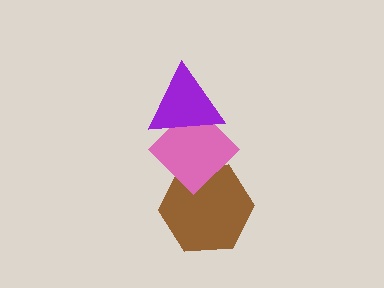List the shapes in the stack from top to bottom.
From top to bottom: the purple triangle, the pink diamond, the brown hexagon.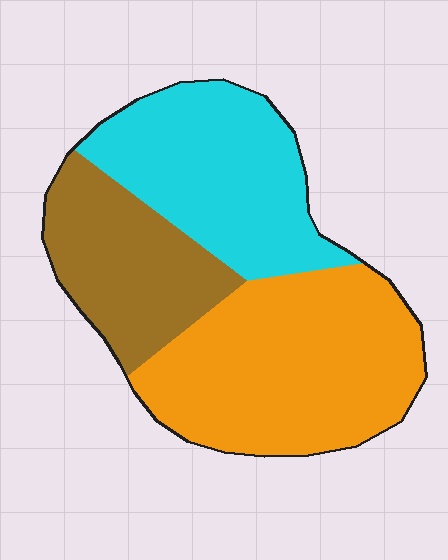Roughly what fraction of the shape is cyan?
Cyan covers roughly 30% of the shape.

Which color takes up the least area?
Brown, at roughly 25%.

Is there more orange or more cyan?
Orange.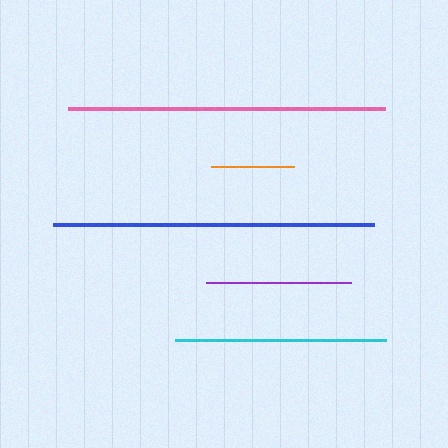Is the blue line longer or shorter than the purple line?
The blue line is longer than the purple line.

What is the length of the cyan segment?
The cyan segment is approximately 211 pixels long.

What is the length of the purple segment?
The purple segment is approximately 145 pixels long.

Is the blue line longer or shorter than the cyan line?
The blue line is longer than the cyan line.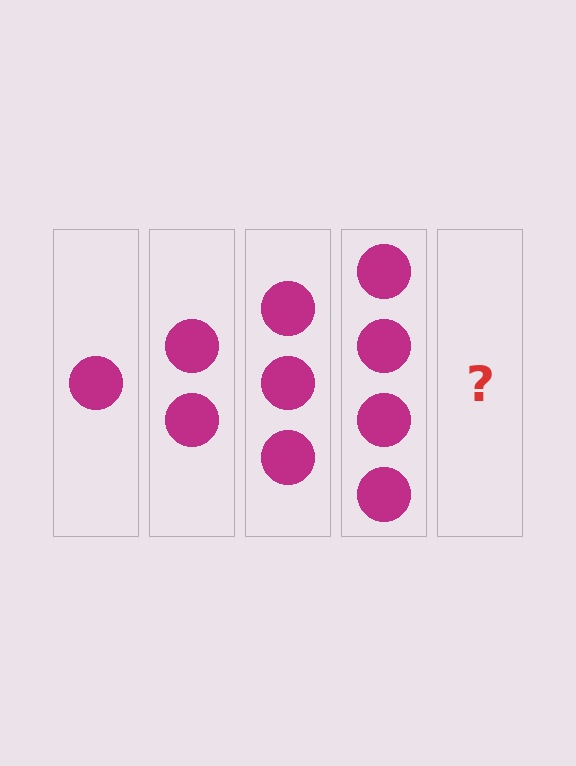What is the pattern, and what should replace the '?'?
The pattern is that each step adds one more circle. The '?' should be 5 circles.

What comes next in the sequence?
The next element should be 5 circles.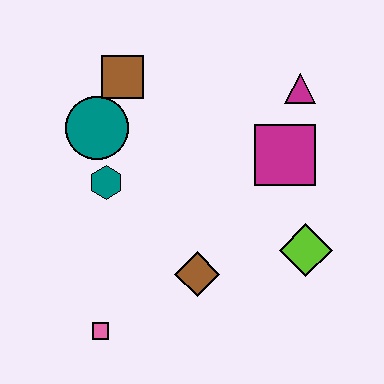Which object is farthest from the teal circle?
The lime diamond is farthest from the teal circle.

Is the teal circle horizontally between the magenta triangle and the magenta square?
No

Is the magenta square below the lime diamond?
No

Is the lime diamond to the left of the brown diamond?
No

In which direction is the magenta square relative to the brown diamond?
The magenta square is above the brown diamond.